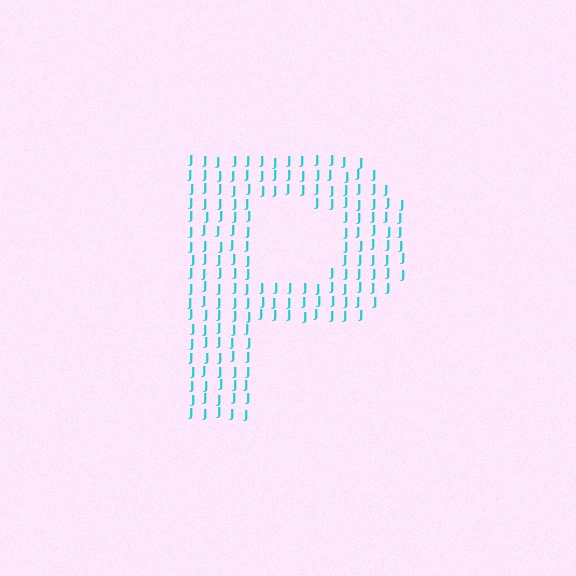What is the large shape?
The large shape is the letter P.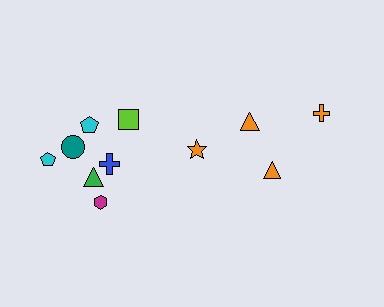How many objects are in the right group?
There are 4 objects.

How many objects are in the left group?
There are 7 objects.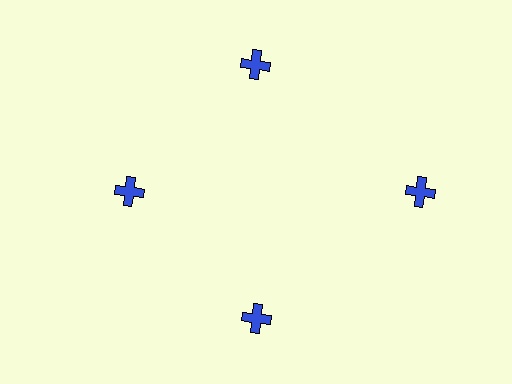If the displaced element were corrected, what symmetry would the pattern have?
It would have 4-fold rotational symmetry — the pattern would map onto itself every 90 degrees.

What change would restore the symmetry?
The symmetry would be restored by moving it inward, back onto the ring so that all 4 crosses sit at equal angles and equal distance from the center.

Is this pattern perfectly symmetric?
No. The 4 blue crosses are arranged in a ring, but one element near the 3 o'clock position is pushed outward from the center, breaking the 4-fold rotational symmetry.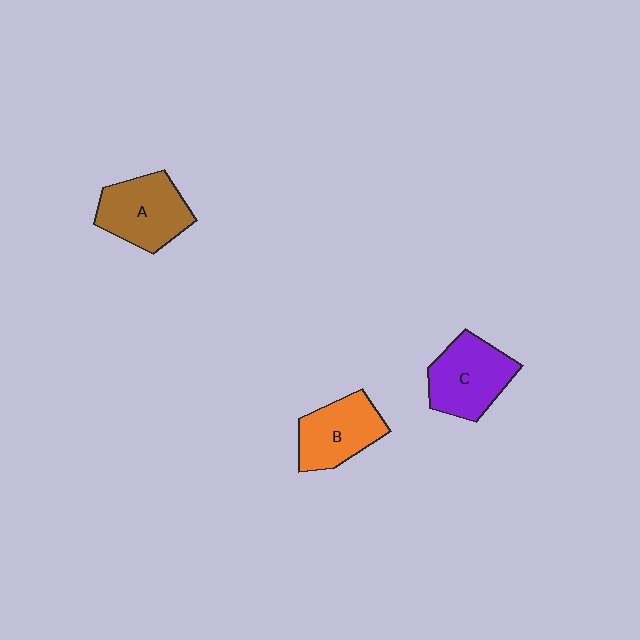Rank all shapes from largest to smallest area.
From largest to smallest: A (brown), C (purple), B (orange).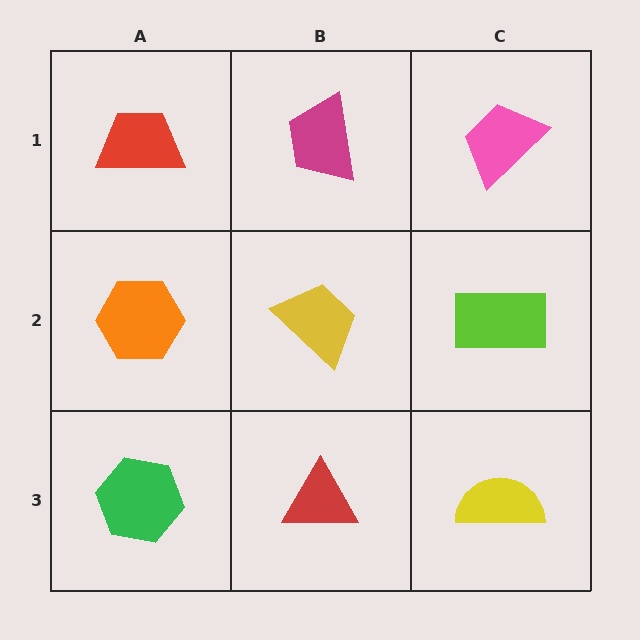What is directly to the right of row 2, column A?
A yellow trapezoid.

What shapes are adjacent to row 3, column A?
An orange hexagon (row 2, column A), a red triangle (row 3, column B).